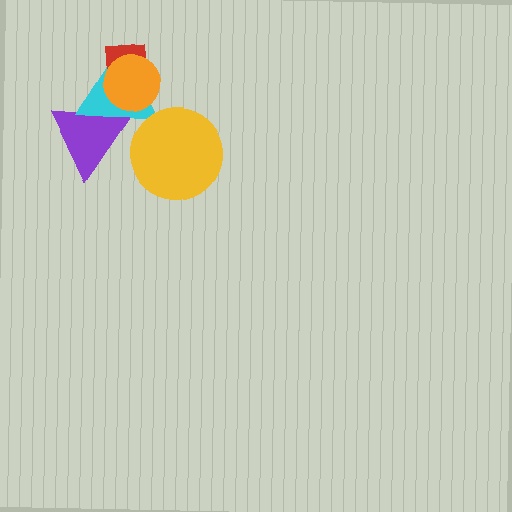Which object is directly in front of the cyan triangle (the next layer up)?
The yellow circle is directly in front of the cyan triangle.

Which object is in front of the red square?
The orange circle is in front of the red square.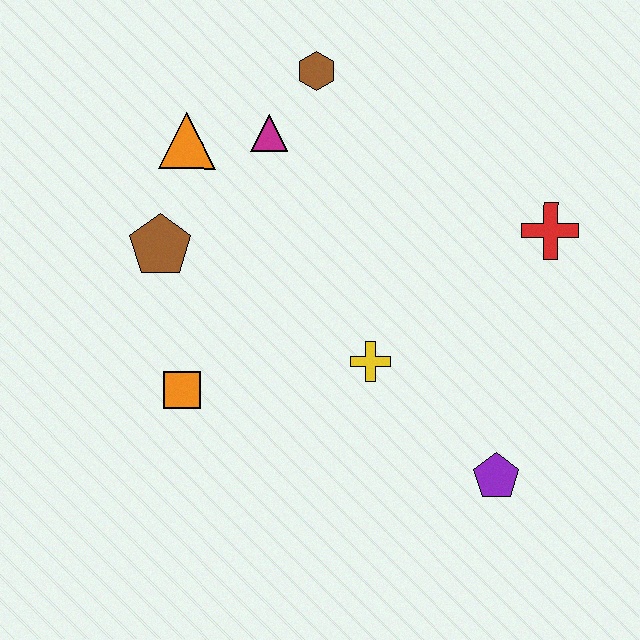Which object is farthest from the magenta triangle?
The purple pentagon is farthest from the magenta triangle.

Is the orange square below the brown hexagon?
Yes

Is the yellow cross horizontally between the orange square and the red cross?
Yes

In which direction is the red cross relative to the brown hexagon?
The red cross is to the right of the brown hexagon.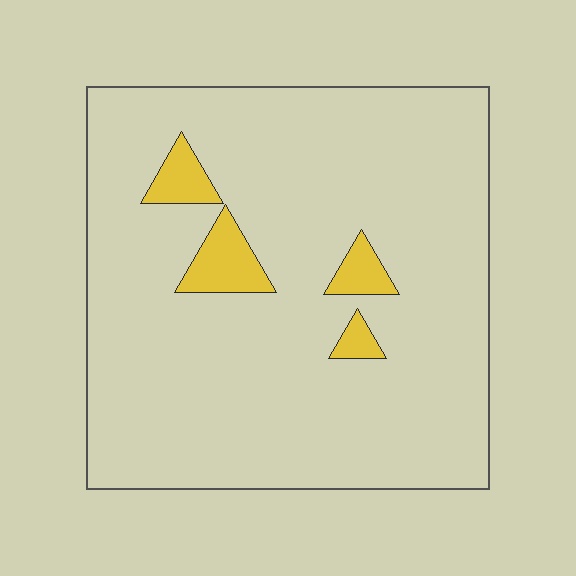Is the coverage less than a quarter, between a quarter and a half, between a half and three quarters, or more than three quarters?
Less than a quarter.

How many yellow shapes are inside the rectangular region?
4.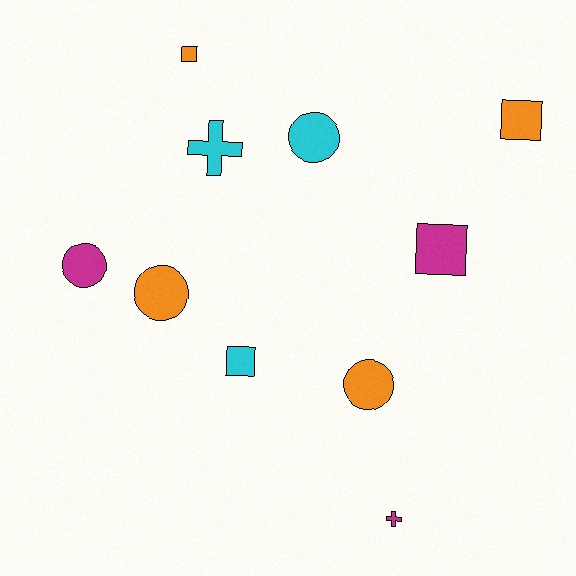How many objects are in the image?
There are 10 objects.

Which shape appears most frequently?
Circle, with 4 objects.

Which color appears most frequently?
Orange, with 4 objects.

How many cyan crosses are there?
There is 1 cyan cross.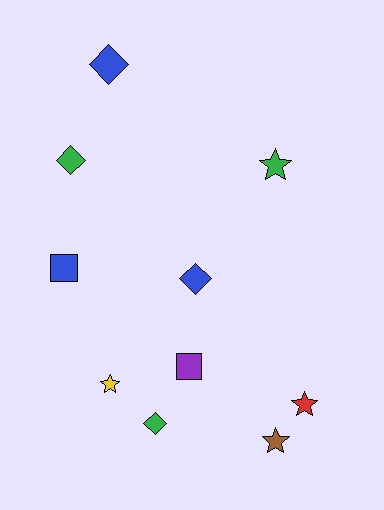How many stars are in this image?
There are 4 stars.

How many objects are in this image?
There are 10 objects.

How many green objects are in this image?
There are 3 green objects.